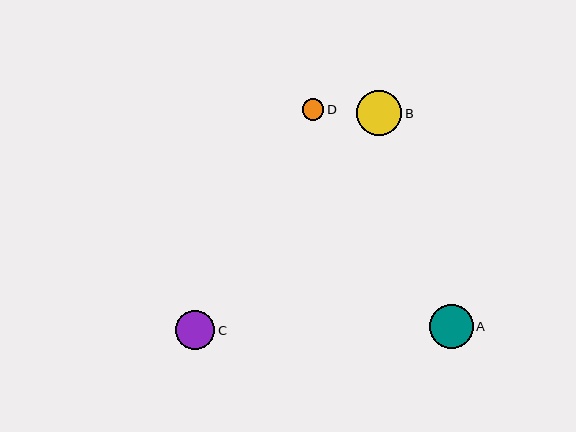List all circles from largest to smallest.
From largest to smallest: B, A, C, D.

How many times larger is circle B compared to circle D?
Circle B is approximately 2.1 times the size of circle D.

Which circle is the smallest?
Circle D is the smallest with a size of approximately 22 pixels.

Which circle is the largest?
Circle B is the largest with a size of approximately 45 pixels.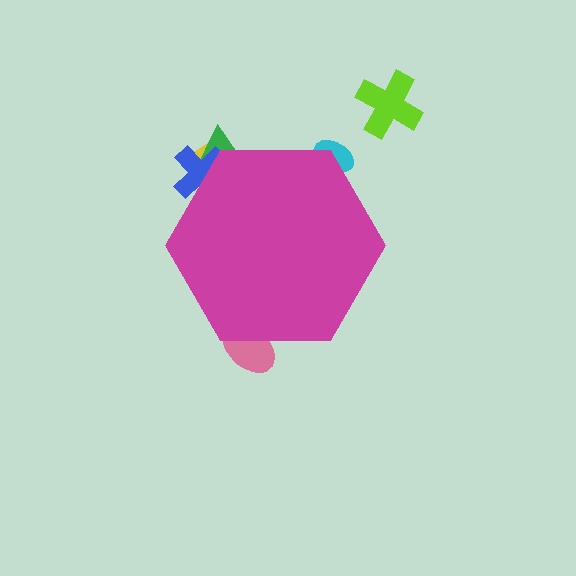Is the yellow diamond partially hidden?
Yes, the yellow diamond is partially hidden behind the magenta hexagon.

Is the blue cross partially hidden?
Yes, the blue cross is partially hidden behind the magenta hexagon.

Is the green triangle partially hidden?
Yes, the green triangle is partially hidden behind the magenta hexagon.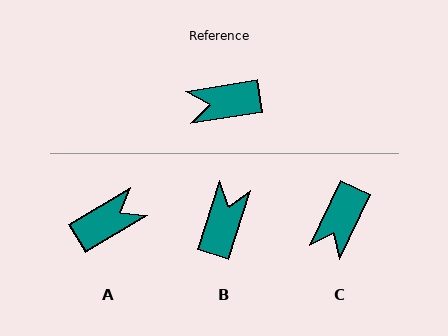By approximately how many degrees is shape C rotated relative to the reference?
Approximately 55 degrees counter-clockwise.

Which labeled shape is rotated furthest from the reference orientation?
A, about 158 degrees away.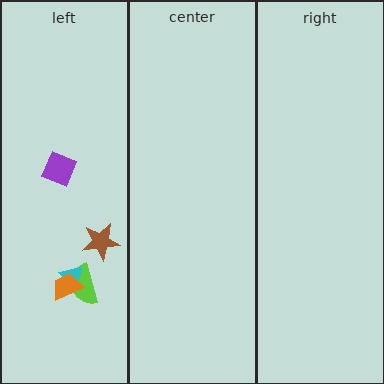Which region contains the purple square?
The left region.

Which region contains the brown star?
The left region.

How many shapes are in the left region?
5.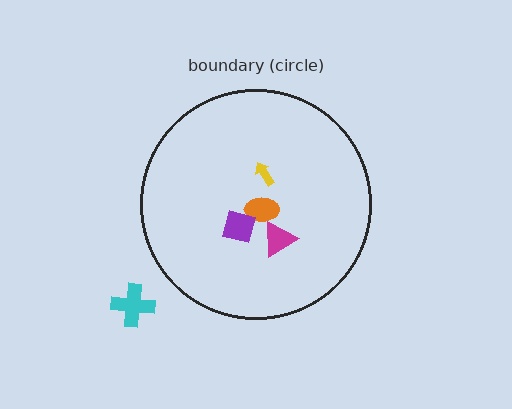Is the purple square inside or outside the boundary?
Inside.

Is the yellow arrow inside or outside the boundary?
Inside.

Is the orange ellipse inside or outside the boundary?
Inside.